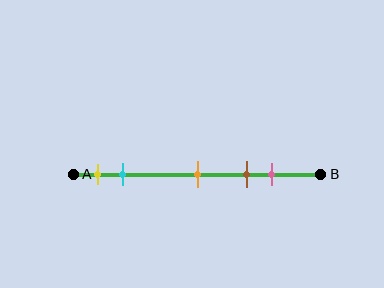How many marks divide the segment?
There are 5 marks dividing the segment.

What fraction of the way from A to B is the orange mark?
The orange mark is approximately 50% (0.5) of the way from A to B.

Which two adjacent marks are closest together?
The yellow and cyan marks are the closest adjacent pair.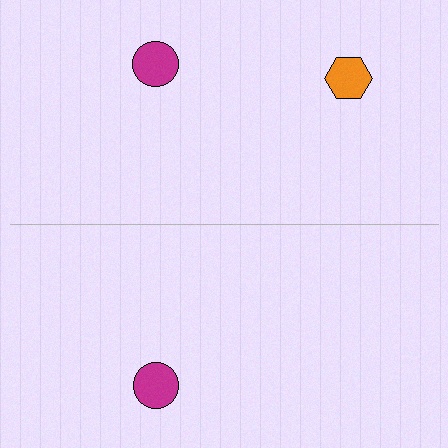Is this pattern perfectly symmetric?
No, the pattern is not perfectly symmetric. A orange hexagon is missing from the bottom side.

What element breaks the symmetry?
A orange hexagon is missing from the bottom side.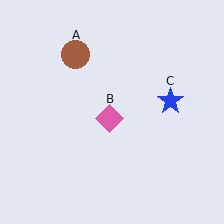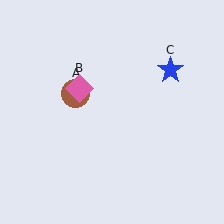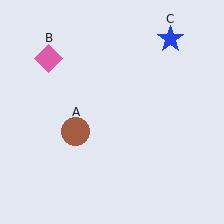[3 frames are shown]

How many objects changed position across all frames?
3 objects changed position: brown circle (object A), pink diamond (object B), blue star (object C).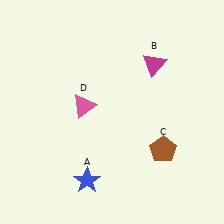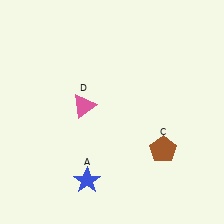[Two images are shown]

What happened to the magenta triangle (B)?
The magenta triangle (B) was removed in Image 2. It was in the top-right area of Image 1.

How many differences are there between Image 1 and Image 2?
There is 1 difference between the two images.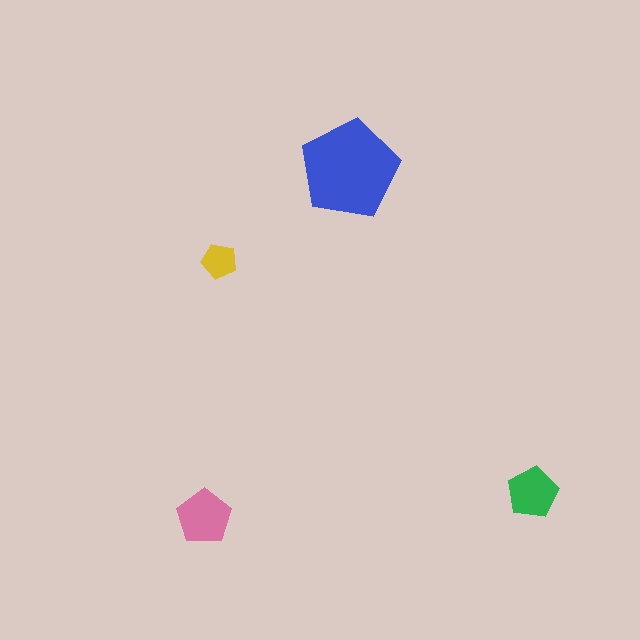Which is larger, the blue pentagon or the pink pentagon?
The blue one.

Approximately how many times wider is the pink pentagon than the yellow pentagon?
About 1.5 times wider.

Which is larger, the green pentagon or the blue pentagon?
The blue one.